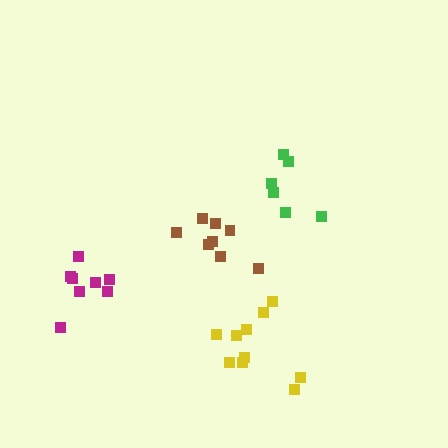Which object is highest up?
The green cluster is topmost.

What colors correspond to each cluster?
The clusters are colored: yellow, green, magenta, brown.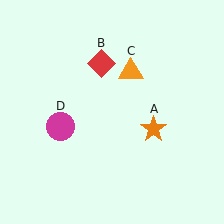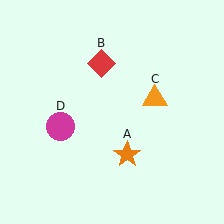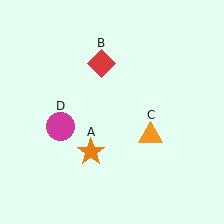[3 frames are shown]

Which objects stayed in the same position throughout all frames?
Red diamond (object B) and magenta circle (object D) remained stationary.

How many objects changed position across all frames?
2 objects changed position: orange star (object A), orange triangle (object C).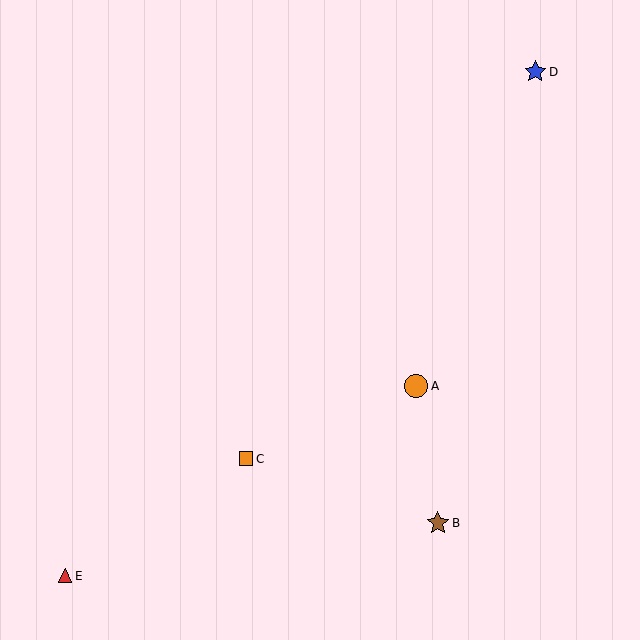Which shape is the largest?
The orange circle (labeled A) is the largest.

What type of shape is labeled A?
Shape A is an orange circle.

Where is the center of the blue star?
The center of the blue star is at (535, 72).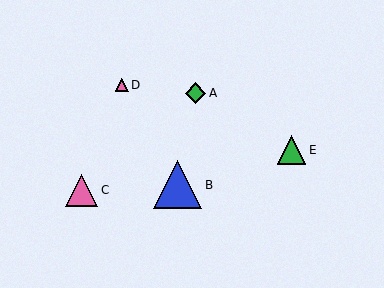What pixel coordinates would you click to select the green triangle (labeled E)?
Click at (291, 150) to select the green triangle E.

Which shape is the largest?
The blue triangle (labeled B) is the largest.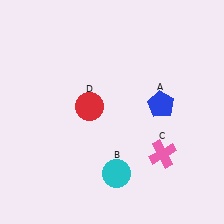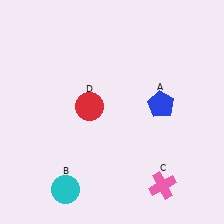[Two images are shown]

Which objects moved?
The objects that moved are: the cyan circle (B), the pink cross (C).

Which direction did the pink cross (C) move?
The pink cross (C) moved down.